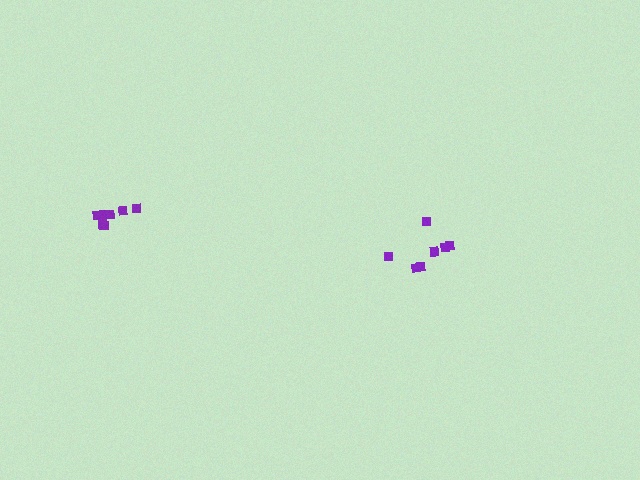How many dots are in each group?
Group 1: 7 dots, Group 2: 7 dots (14 total).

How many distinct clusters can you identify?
There are 2 distinct clusters.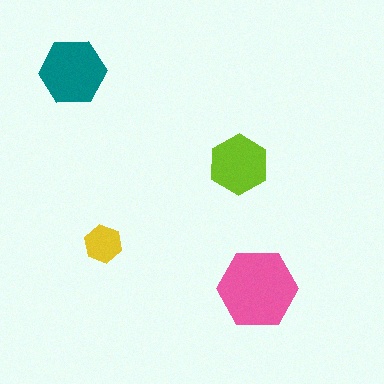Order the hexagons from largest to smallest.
the pink one, the teal one, the lime one, the yellow one.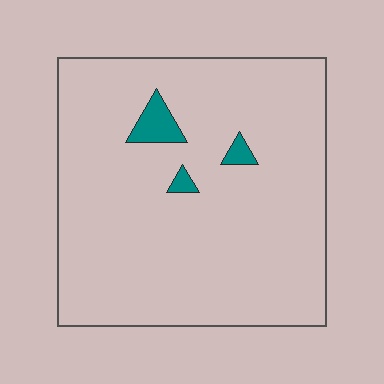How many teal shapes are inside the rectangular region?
3.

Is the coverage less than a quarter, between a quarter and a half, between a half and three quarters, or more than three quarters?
Less than a quarter.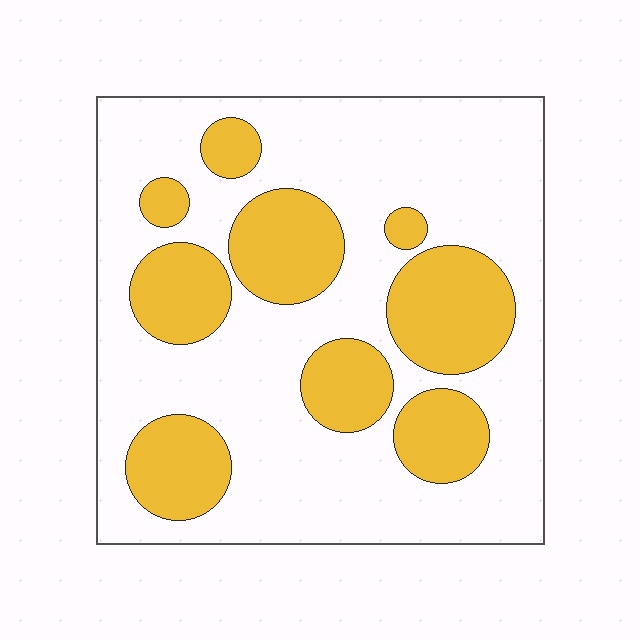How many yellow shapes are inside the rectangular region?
9.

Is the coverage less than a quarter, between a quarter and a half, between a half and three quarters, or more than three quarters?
Between a quarter and a half.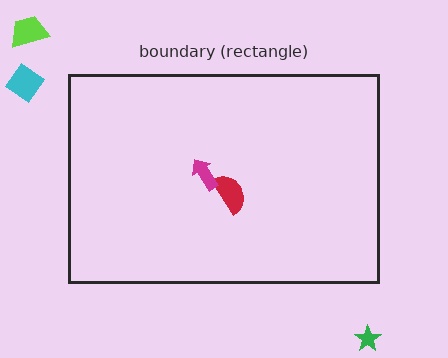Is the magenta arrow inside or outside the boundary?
Inside.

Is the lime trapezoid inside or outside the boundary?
Outside.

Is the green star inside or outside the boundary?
Outside.